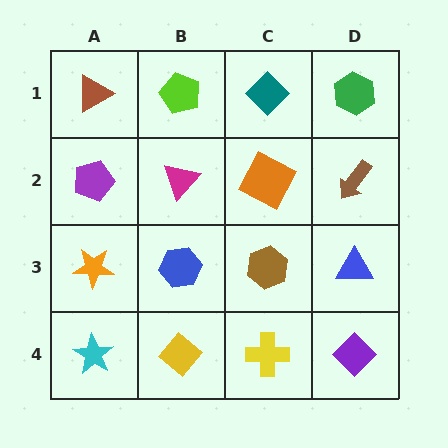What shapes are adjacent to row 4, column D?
A blue triangle (row 3, column D), a yellow cross (row 4, column C).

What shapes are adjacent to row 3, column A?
A purple pentagon (row 2, column A), a cyan star (row 4, column A), a blue hexagon (row 3, column B).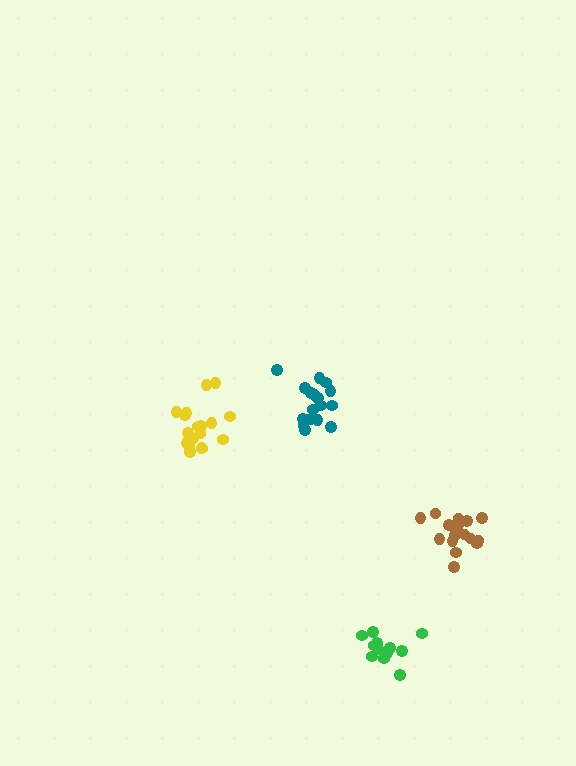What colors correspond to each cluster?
The clusters are colored: green, yellow, brown, teal.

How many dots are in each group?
Group 1: 12 dots, Group 2: 18 dots, Group 3: 17 dots, Group 4: 17 dots (64 total).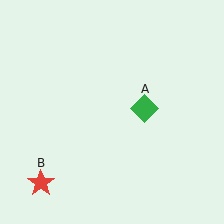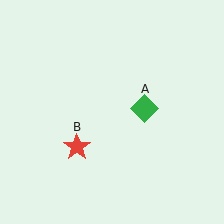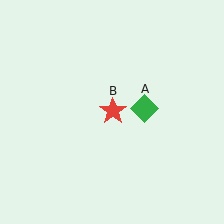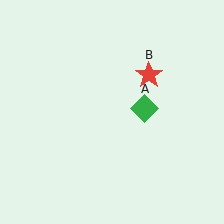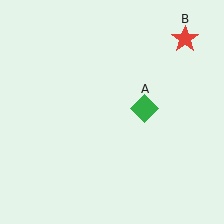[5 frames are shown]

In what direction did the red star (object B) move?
The red star (object B) moved up and to the right.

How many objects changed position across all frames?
1 object changed position: red star (object B).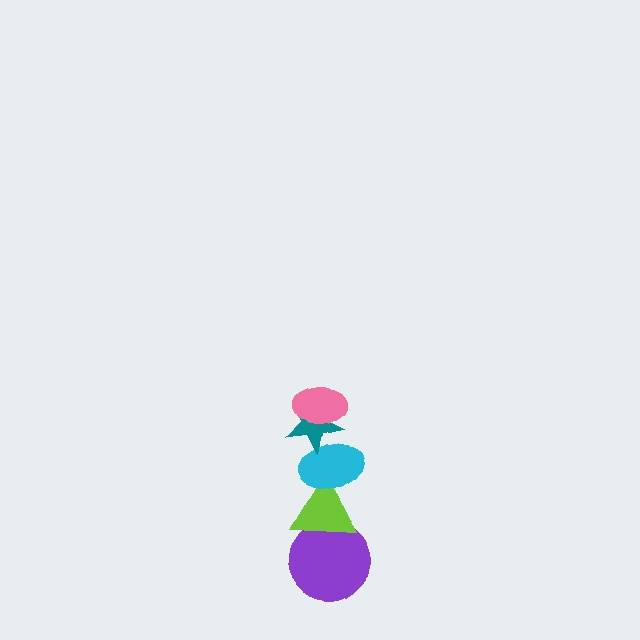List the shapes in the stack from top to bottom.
From top to bottom: the pink ellipse, the teal star, the cyan ellipse, the lime triangle, the purple circle.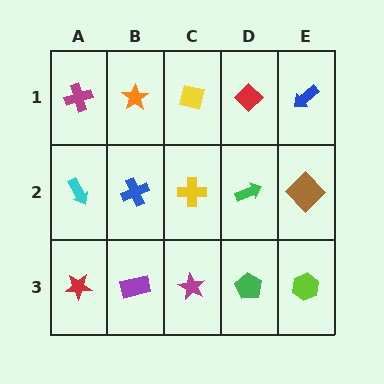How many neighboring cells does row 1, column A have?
2.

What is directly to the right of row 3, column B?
A magenta star.